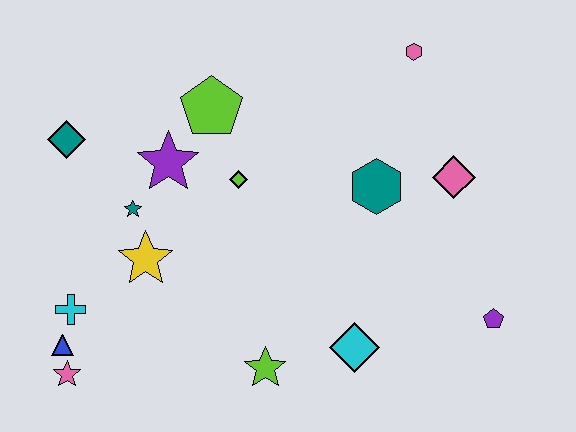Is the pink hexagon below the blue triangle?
No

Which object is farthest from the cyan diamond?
The teal diamond is farthest from the cyan diamond.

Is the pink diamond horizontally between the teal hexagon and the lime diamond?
No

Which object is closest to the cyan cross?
The blue triangle is closest to the cyan cross.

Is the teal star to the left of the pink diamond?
Yes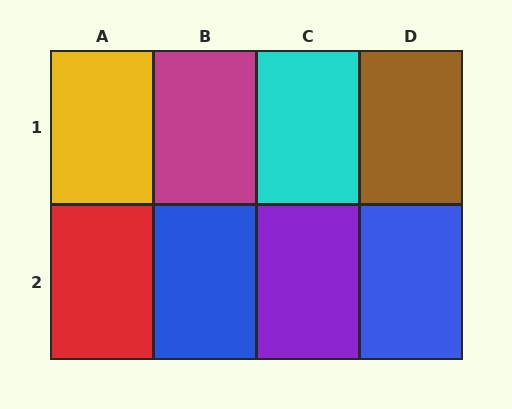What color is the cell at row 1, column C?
Cyan.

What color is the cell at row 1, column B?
Magenta.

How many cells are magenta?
1 cell is magenta.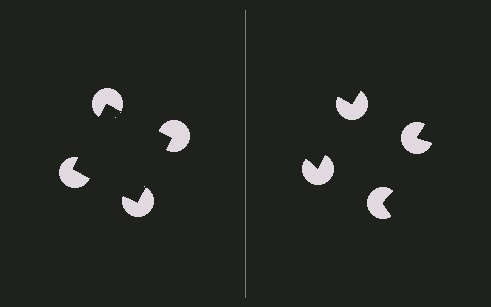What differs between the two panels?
The pac-man discs are positioned identically on both sides; only the wedge orientations differ. On the left they align to a square; on the right they are misaligned.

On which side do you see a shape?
An illusory square appears on the left side. On the right side the wedge cuts are rotated, so no coherent shape forms.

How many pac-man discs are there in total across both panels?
8 — 4 on each side.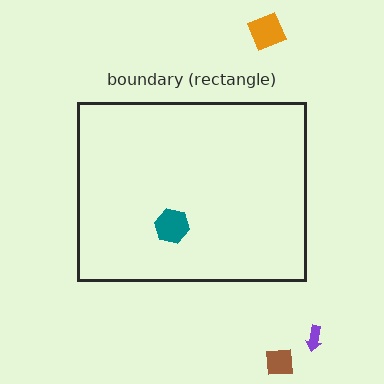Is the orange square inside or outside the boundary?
Outside.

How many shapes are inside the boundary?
1 inside, 3 outside.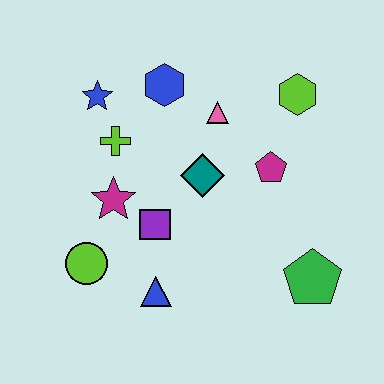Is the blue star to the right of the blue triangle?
No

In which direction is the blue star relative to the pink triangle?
The blue star is to the left of the pink triangle.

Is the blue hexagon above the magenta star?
Yes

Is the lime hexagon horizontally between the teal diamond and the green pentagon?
Yes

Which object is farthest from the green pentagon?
The blue star is farthest from the green pentagon.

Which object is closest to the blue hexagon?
The pink triangle is closest to the blue hexagon.